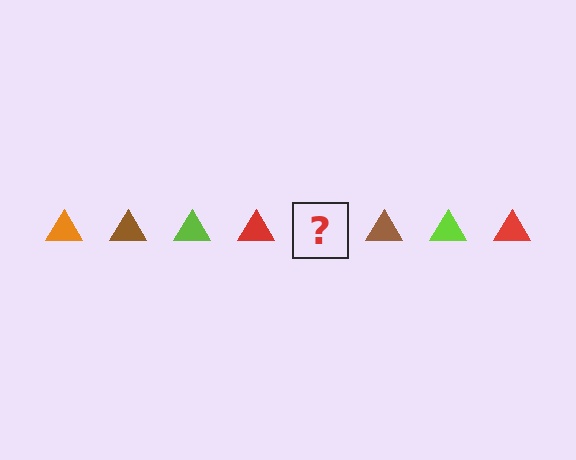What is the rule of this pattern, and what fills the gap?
The rule is that the pattern cycles through orange, brown, lime, red triangles. The gap should be filled with an orange triangle.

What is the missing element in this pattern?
The missing element is an orange triangle.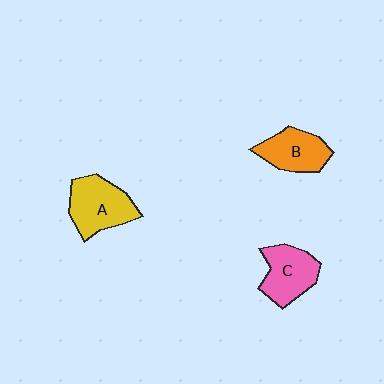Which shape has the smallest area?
Shape B (orange).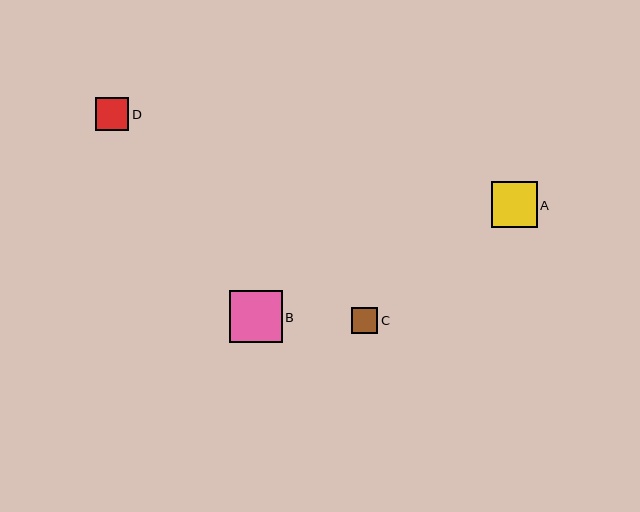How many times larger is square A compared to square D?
Square A is approximately 1.4 times the size of square D.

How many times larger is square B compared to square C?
Square B is approximately 2.0 times the size of square C.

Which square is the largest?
Square B is the largest with a size of approximately 53 pixels.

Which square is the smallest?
Square C is the smallest with a size of approximately 26 pixels.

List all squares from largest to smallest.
From largest to smallest: B, A, D, C.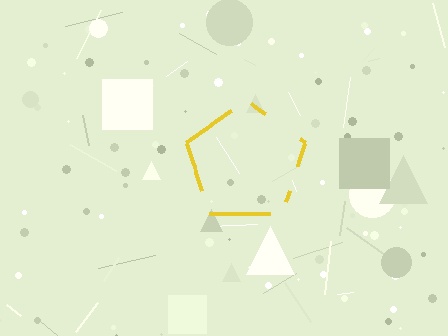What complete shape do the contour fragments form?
The contour fragments form a pentagon.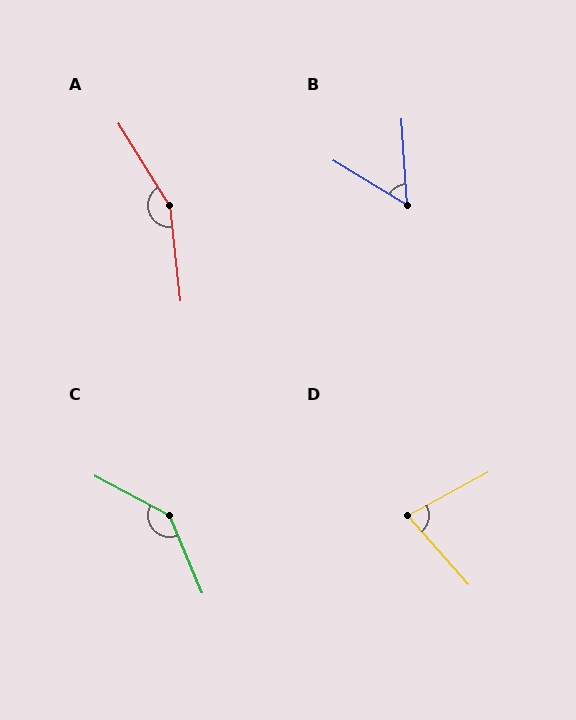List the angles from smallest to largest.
B (55°), D (77°), C (141°), A (154°).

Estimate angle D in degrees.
Approximately 77 degrees.